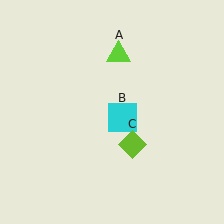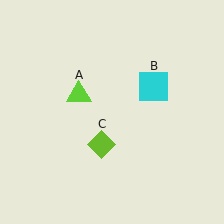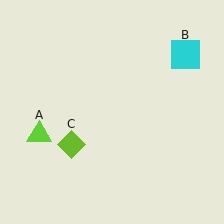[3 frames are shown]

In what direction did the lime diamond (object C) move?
The lime diamond (object C) moved left.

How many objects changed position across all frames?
3 objects changed position: lime triangle (object A), cyan square (object B), lime diamond (object C).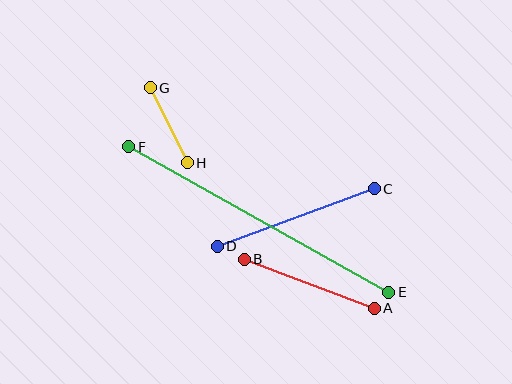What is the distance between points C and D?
The distance is approximately 167 pixels.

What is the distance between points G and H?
The distance is approximately 83 pixels.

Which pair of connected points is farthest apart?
Points E and F are farthest apart.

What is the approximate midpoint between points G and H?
The midpoint is at approximately (169, 125) pixels.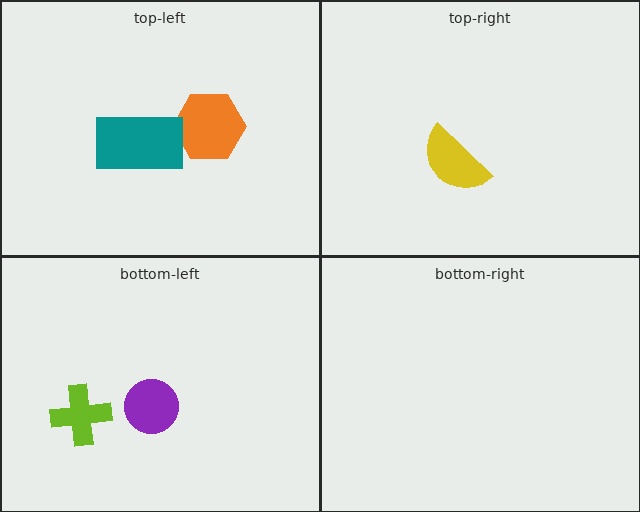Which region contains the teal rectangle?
The top-left region.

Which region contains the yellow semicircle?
The top-right region.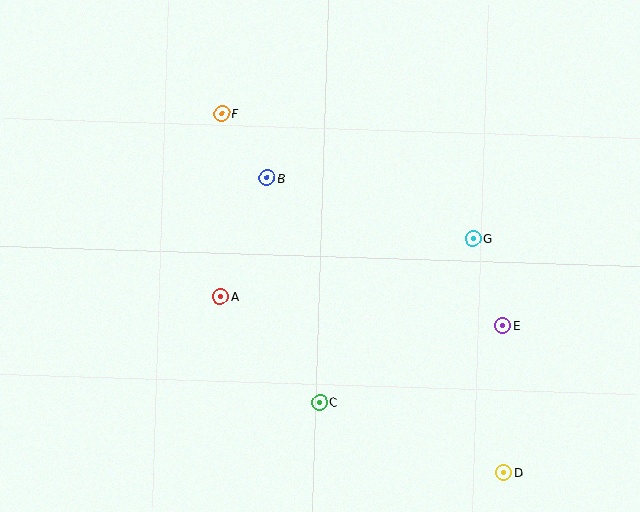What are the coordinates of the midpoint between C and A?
The midpoint between C and A is at (270, 349).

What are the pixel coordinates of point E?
Point E is at (503, 326).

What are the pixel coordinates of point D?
Point D is at (504, 473).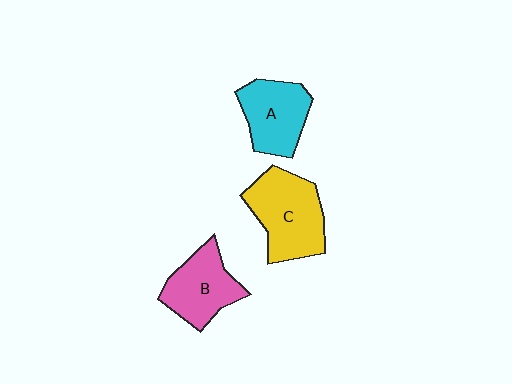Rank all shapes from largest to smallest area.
From largest to smallest: C (yellow), A (cyan), B (pink).